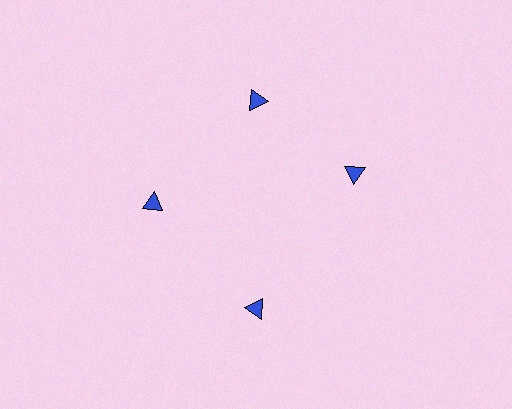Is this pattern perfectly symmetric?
No. The 4 blue triangles are arranged in a ring, but one element near the 3 o'clock position is rotated out of alignment along the ring, breaking the 4-fold rotational symmetry.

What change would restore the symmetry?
The symmetry would be restored by rotating it back into even spacing with its neighbors so that all 4 triangles sit at equal angles and equal distance from the center.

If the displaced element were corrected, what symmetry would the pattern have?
It would have 4-fold rotational symmetry — the pattern would map onto itself every 90 degrees.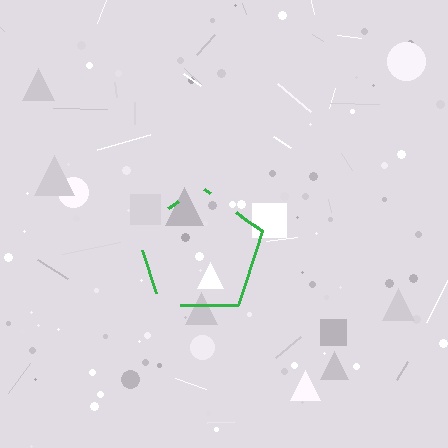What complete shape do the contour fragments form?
The contour fragments form a pentagon.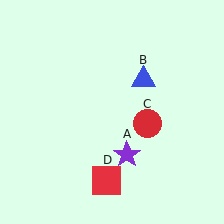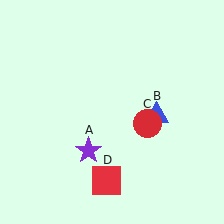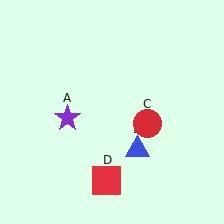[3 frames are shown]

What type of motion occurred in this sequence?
The purple star (object A), blue triangle (object B) rotated clockwise around the center of the scene.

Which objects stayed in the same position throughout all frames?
Red circle (object C) and red square (object D) remained stationary.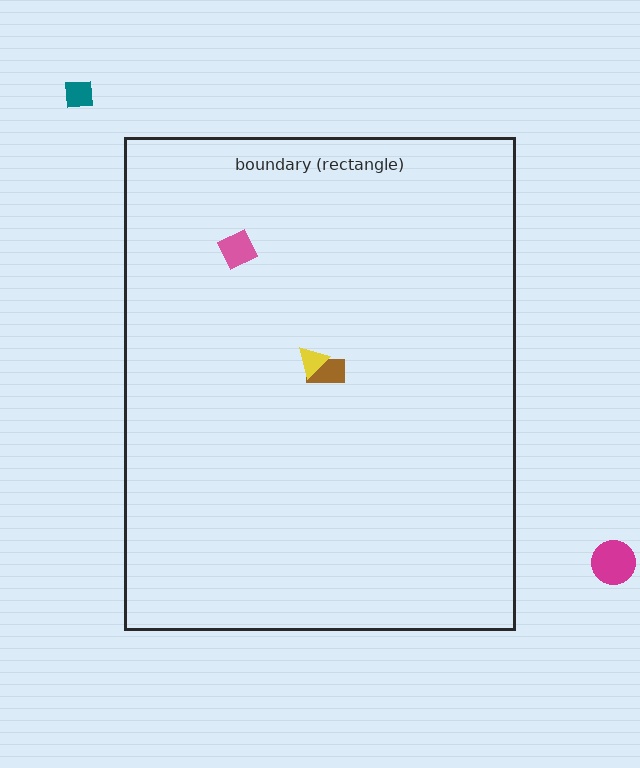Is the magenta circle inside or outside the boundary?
Outside.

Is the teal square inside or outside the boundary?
Outside.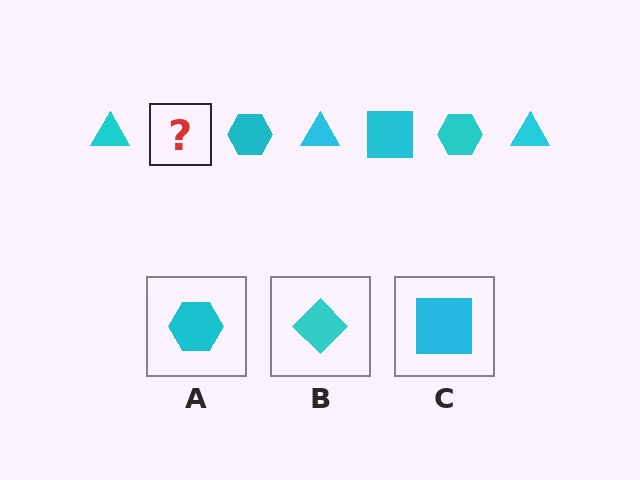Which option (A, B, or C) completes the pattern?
C.